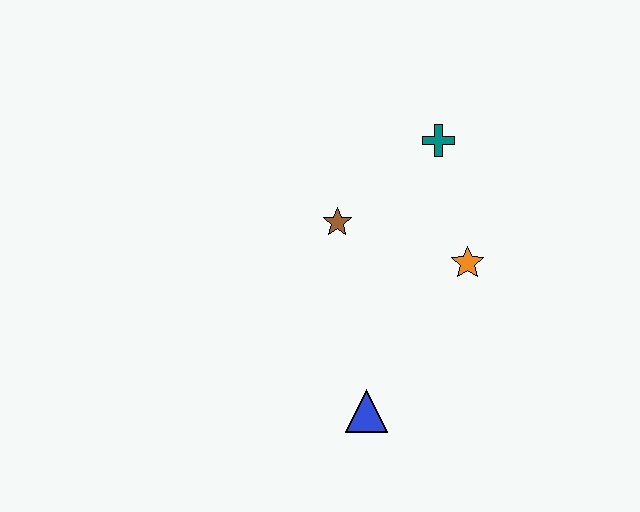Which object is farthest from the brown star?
The blue triangle is farthest from the brown star.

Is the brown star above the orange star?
Yes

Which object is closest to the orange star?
The teal cross is closest to the orange star.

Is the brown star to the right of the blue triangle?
No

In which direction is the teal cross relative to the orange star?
The teal cross is above the orange star.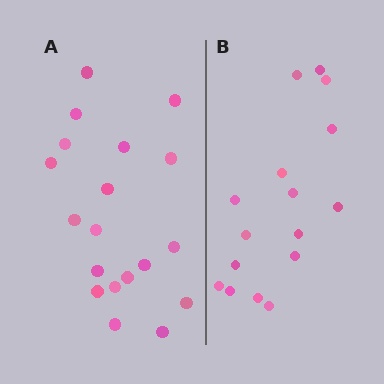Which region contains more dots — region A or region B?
Region A (the left region) has more dots.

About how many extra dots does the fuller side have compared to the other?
Region A has just a few more — roughly 2 or 3 more dots than region B.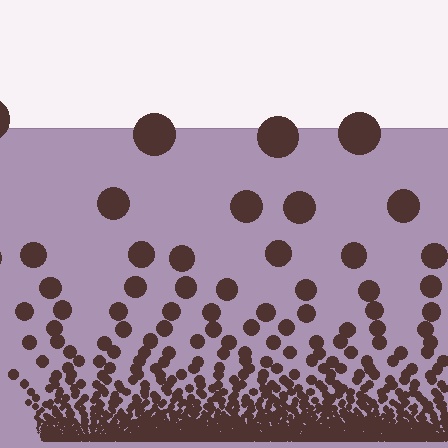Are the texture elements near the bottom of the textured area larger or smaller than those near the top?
Smaller. The gradient is inverted — elements near the bottom are smaller and denser.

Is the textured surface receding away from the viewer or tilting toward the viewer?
The surface appears to tilt toward the viewer. Texture elements get larger and sparser toward the top.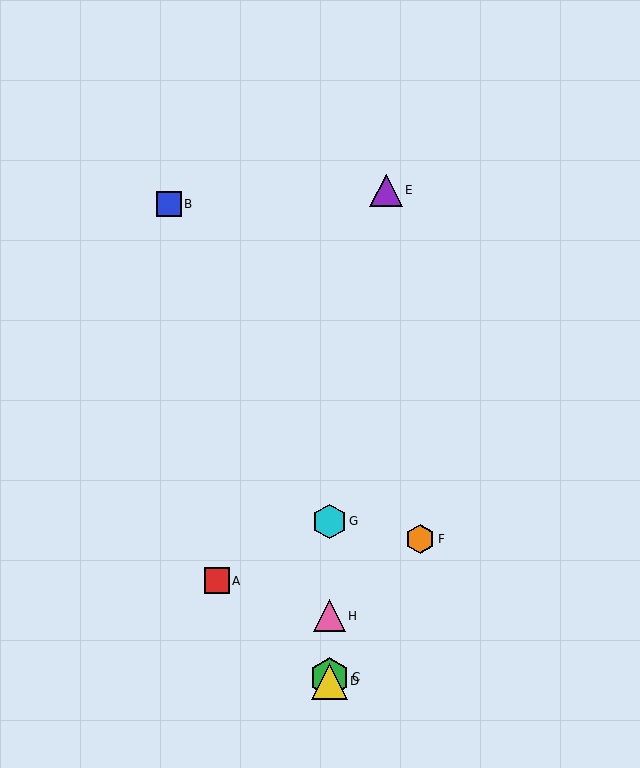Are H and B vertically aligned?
No, H is at x≈329 and B is at x≈169.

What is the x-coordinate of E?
Object E is at x≈386.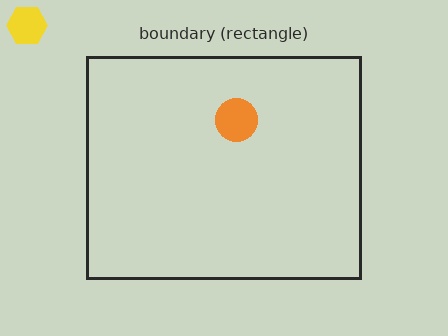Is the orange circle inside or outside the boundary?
Inside.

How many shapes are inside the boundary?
1 inside, 1 outside.